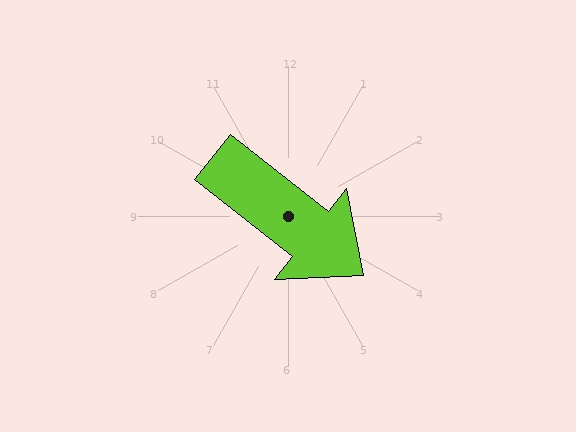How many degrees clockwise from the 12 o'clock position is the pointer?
Approximately 128 degrees.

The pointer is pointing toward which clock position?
Roughly 4 o'clock.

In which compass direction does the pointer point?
Southeast.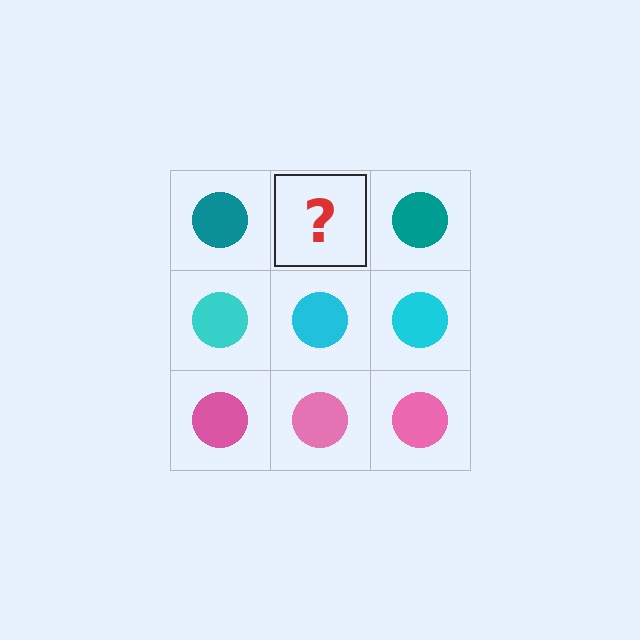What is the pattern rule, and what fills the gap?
The rule is that each row has a consistent color. The gap should be filled with a teal circle.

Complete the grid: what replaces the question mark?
The question mark should be replaced with a teal circle.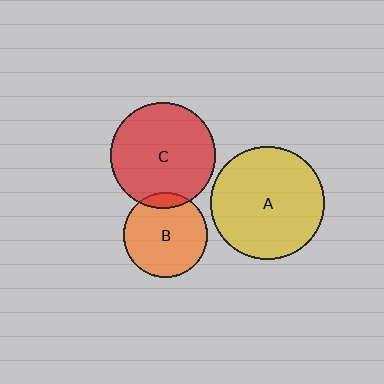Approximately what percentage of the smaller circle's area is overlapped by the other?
Approximately 10%.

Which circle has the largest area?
Circle A (yellow).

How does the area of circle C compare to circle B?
Approximately 1.6 times.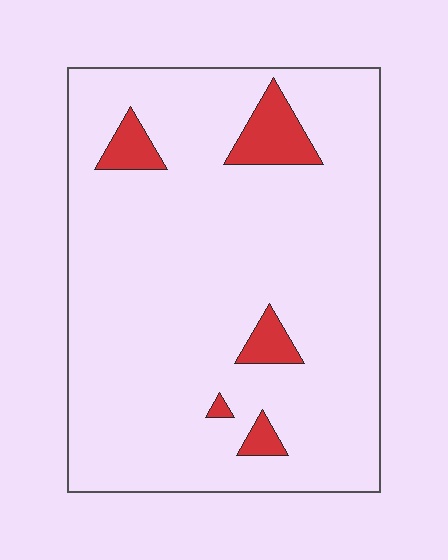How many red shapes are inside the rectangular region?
5.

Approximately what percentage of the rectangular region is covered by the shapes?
Approximately 10%.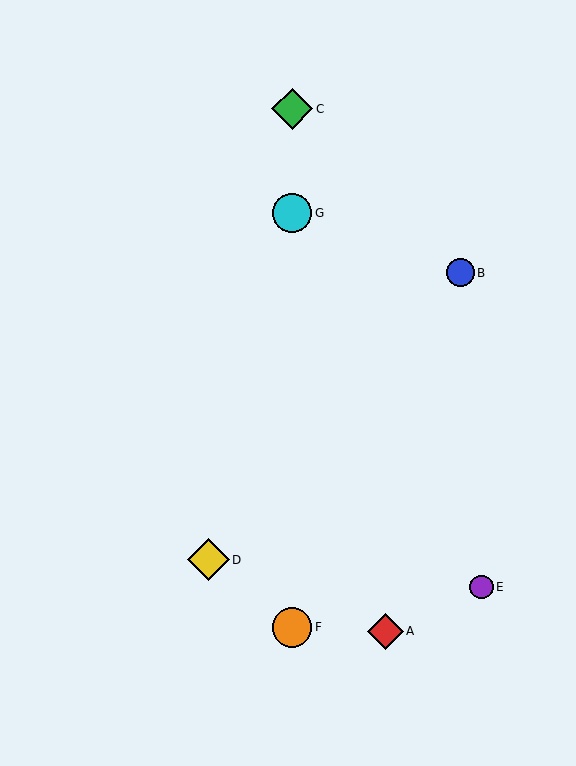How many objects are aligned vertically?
3 objects (C, F, G) are aligned vertically.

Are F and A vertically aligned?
No, F is at x≈292 and A is at x≈385.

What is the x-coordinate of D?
Object D is at x≈208.